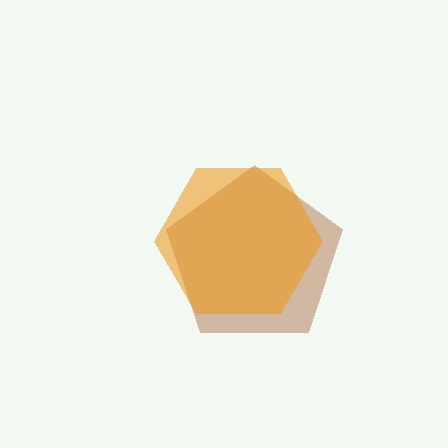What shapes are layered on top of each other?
The layered shapes are: a brown pentagon, an orange hexagon.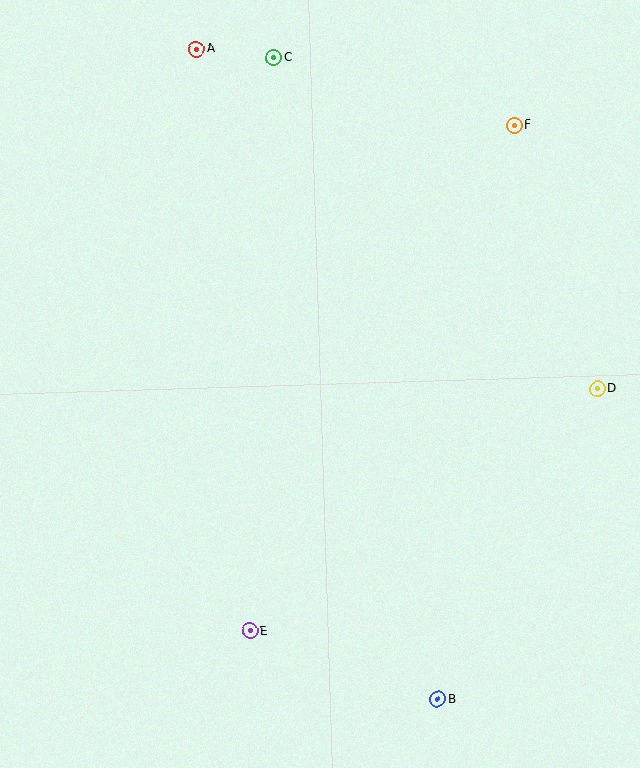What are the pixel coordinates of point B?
Point B is at (438, 699).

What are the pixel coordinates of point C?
Point C is at (274, 58).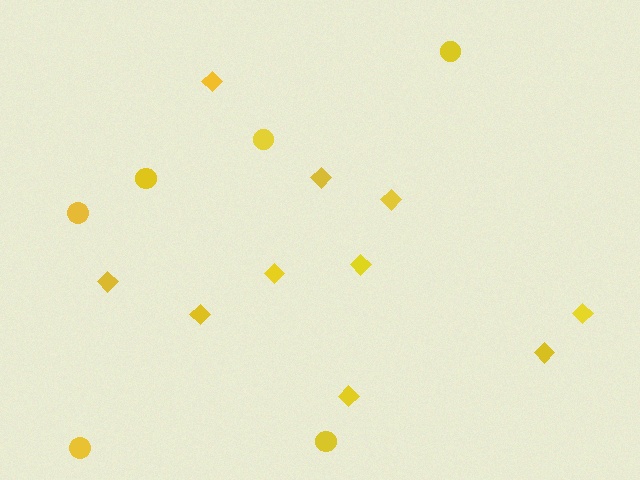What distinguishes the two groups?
There are 2 groups: one group of circles (6) and one group of diamonds (10).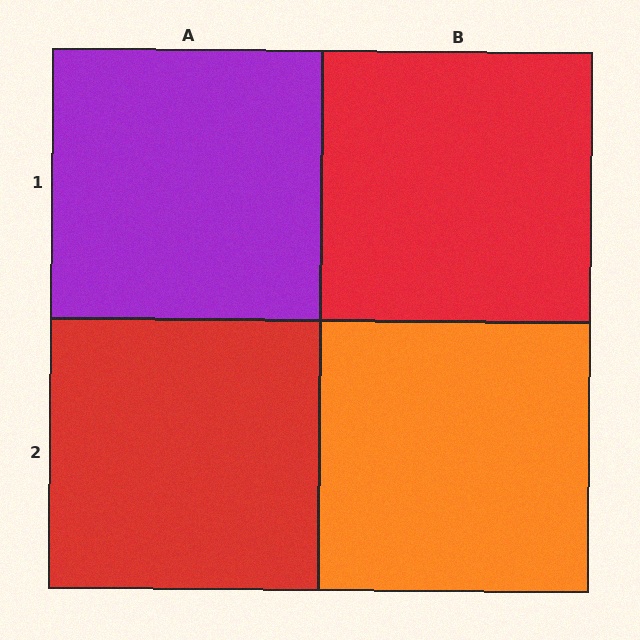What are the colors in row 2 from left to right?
Red, orange.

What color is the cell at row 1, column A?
Purple.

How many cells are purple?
1 cell is purple.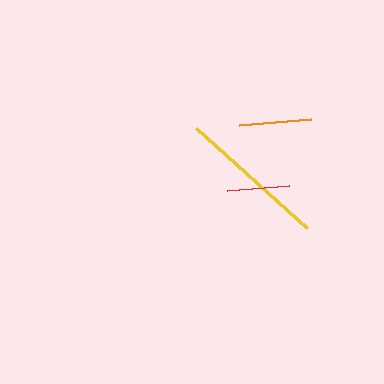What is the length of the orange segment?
The orange segment is approximately 72 pixels long.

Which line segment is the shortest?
The red line is the shortest at approximately 62 pixels.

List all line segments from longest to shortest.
From longest to shortest: yellow, orange, red.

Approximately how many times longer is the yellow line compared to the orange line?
The yellow line is approximately 2.1 times the length of the orange line.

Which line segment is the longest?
The yellow line is the longest at approximately 150 pixels.